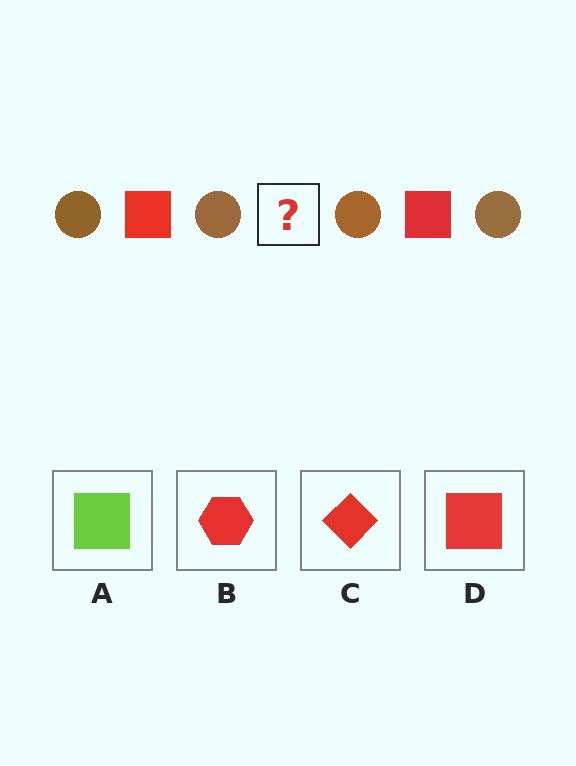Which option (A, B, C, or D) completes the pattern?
D.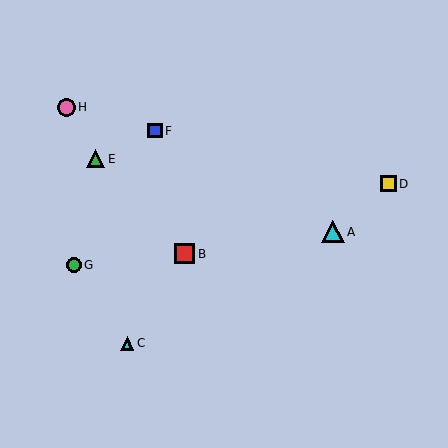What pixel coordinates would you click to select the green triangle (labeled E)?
Click at (96, 159) to select the green triangle E.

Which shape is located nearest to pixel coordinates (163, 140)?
The blue square (labeled F) at (155, 131) is nearest to that location.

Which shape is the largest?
The cyan triangle (labeled A) is the largest.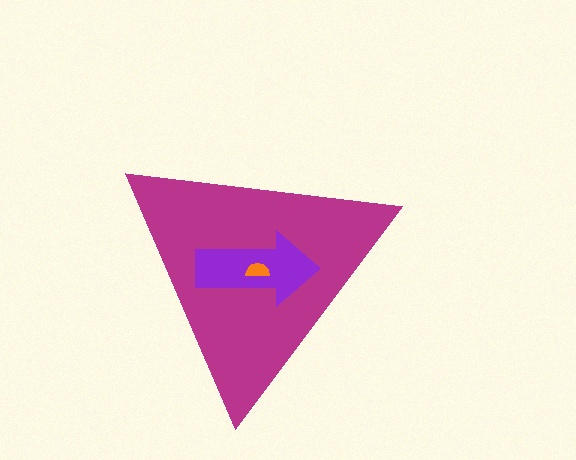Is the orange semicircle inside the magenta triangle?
Yes.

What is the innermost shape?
The orange semicircle.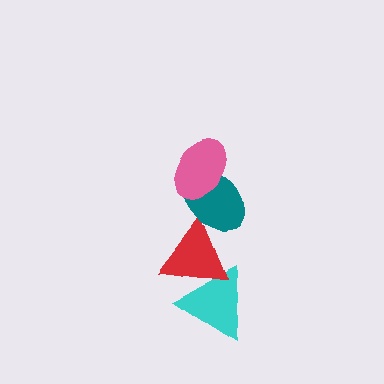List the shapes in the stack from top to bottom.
From top to bottom: the pink ellipse, the teal ellipse, the red triangle, the cyan triangle.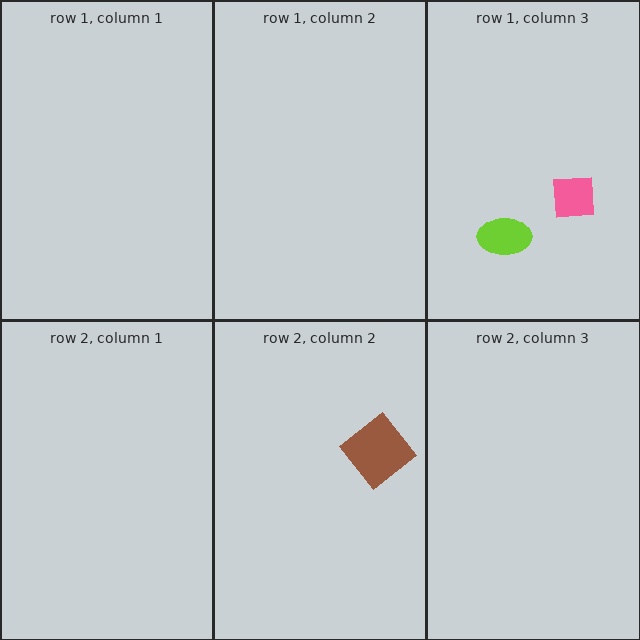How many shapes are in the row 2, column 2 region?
1.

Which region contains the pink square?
The row 1, column 3 region.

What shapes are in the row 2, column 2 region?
The brown diamond.